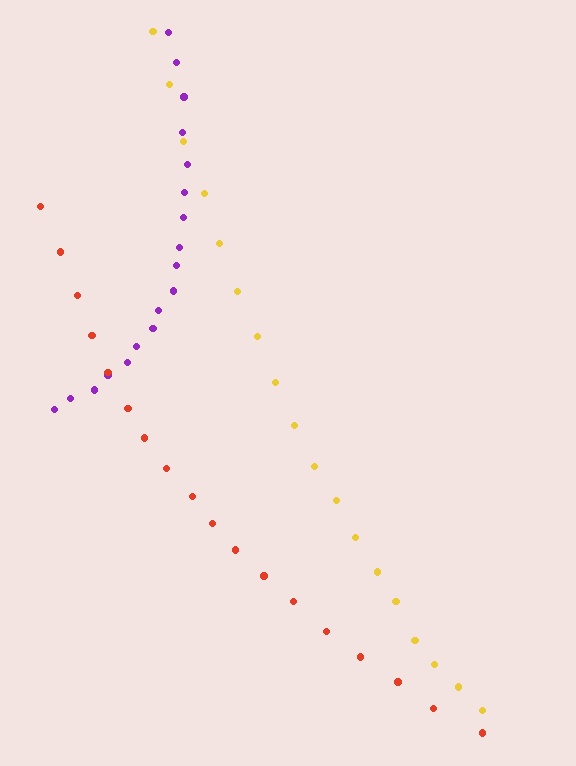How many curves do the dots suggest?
There are 3 distinct paths.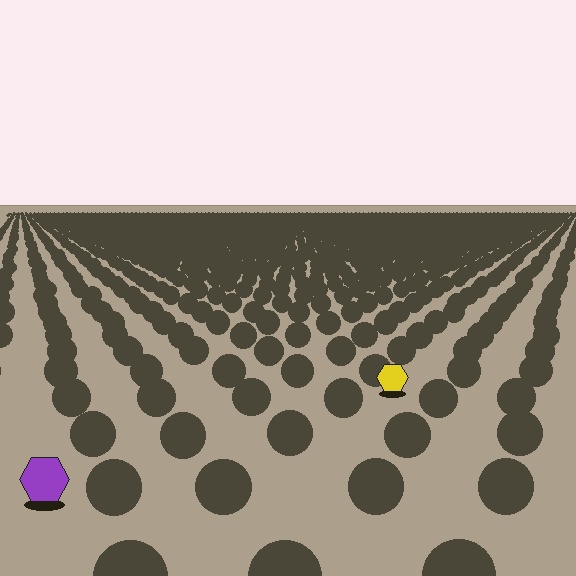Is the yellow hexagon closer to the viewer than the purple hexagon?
No. The purple hexagon is closer — you can tell from the texture gradient: the ground texture is coarser near it.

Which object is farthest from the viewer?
The yellow hexagon is farthest from the viewer. It appears smaller and the ground texture around it is denser.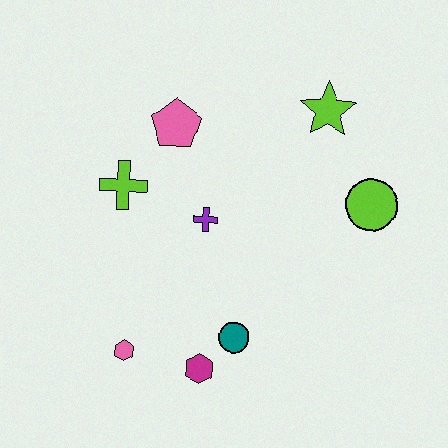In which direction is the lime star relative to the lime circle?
The lime star is above the lime circle.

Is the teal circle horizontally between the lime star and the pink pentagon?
Yes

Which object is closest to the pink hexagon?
The magenta hexagon is closest to the pink hexagon.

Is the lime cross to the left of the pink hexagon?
Yes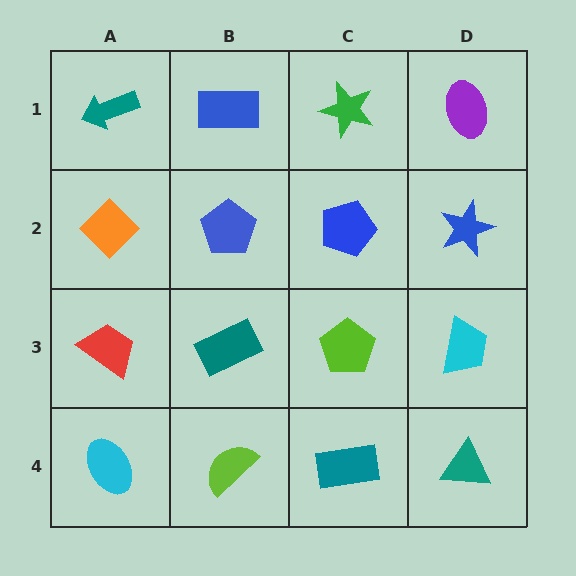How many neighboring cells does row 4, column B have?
3.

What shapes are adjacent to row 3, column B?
A blue pentagon (row 2, column B), a lime semicircle (row 4, column B), a red trapezoid (row 3, column A), a lime pentagon (row 3, column C).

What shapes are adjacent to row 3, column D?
A blue star (row 2, column D), a teal triangle (row 4, column D), a lime pentagon (row 3, column C).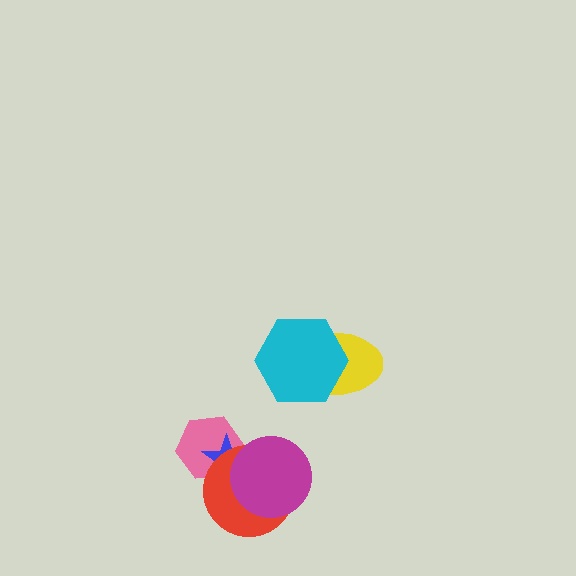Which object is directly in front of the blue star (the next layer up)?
The red circle is directly in front of the blue star.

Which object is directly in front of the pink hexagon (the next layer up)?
The blue star is directly in front of the pink hexagon.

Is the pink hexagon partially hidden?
Yes, it is partially covered by another shape.